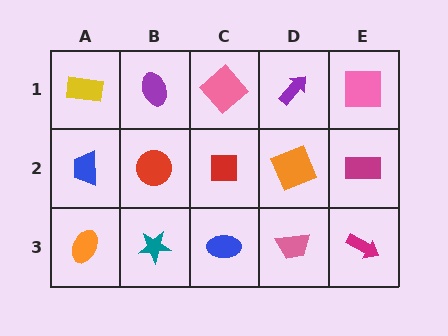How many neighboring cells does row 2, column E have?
3.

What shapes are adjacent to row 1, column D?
An orange square (row 2, column D), a pink diamond (row 1, column C), a pink square (row 1, column E).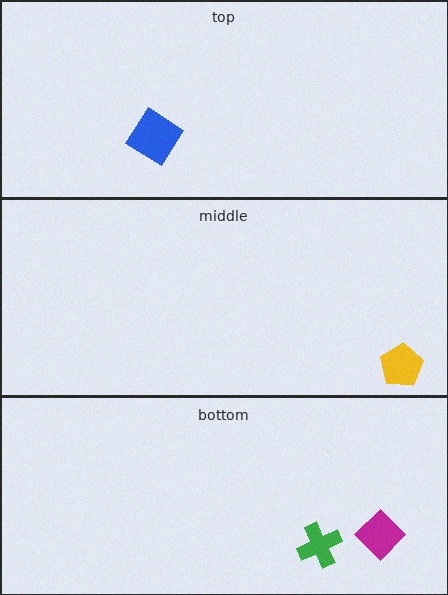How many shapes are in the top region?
1.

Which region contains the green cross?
The bottom region.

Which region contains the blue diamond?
The top region.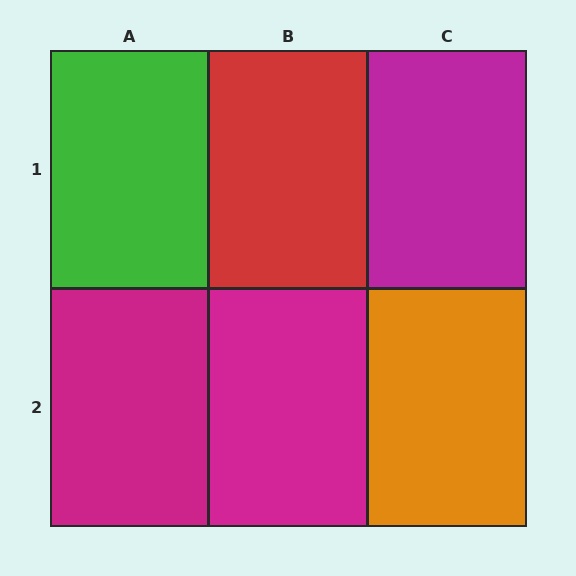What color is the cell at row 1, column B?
Red.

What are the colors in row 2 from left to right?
Magenta, magenta, orange.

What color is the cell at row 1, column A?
Green.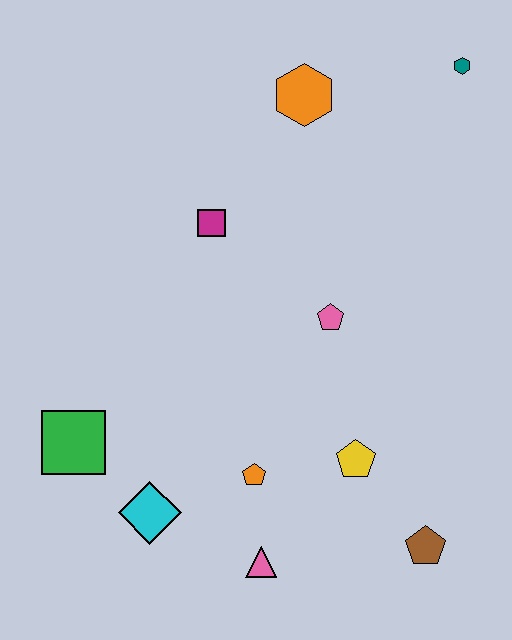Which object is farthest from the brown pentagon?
The teal hexagon is farthest from the brown pentagon.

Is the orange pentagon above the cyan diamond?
Yes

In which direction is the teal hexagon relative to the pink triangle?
The teal hexagon is above the pink triangle.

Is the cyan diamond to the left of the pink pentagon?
Yes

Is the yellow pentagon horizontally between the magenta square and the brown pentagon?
Yes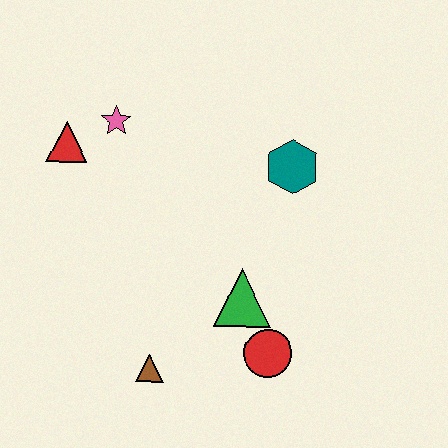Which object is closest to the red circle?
The green triangle is closest to the red circle.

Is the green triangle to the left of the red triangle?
No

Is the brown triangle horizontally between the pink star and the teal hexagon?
Yes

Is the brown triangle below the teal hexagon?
Yes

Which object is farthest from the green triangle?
The red triangle is farthest from the green triangle.